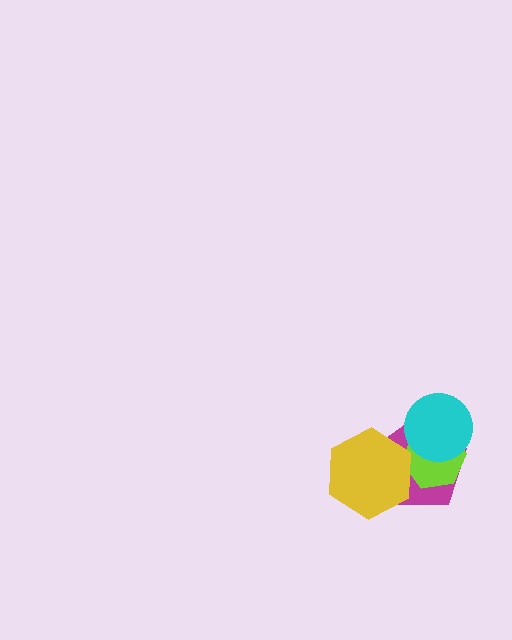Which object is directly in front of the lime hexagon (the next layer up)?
The cyan circle is directly in front of the lime hexagon.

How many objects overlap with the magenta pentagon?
3 objects overlap with the magenta pentagon.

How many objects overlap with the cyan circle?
2 objects overlap with the cyan circle.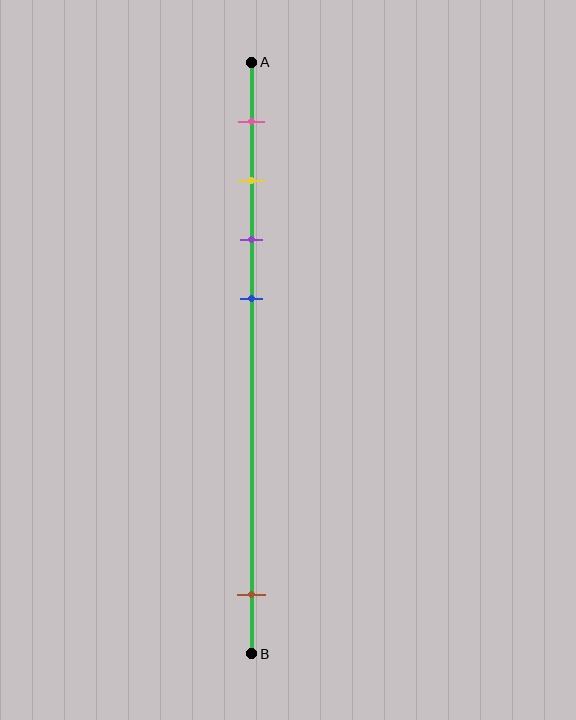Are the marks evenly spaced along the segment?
No, the marks are not evenly spaced.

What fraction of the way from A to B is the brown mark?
The brown mark is approximately 90% (0.9) of the way from A to B.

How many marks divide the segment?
There are 5 marks dividing the segment.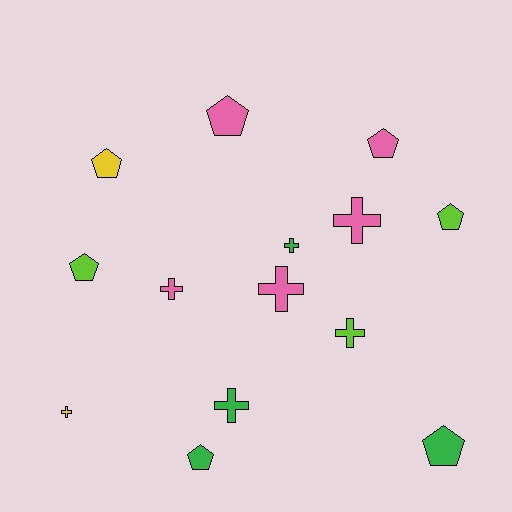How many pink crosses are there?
There are 3 pink crosses.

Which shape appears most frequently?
Pentagon, with 7 objects.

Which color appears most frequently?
Pink, with 5 objects.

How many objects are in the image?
There are 14 objects.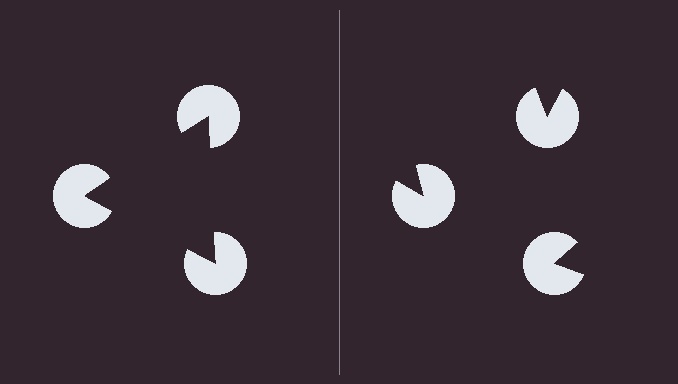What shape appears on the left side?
An illusory triangle.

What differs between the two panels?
The pac-man discs are positioned identically on both sides; only the wedge orientations differ. On the left they align to a triangle; on the right they are misaligned.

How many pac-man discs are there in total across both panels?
6 — 3 on each side.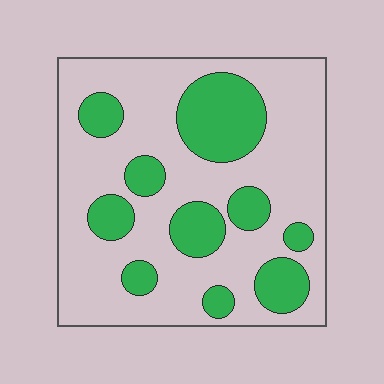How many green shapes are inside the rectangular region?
10.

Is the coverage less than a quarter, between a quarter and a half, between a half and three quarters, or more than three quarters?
Between a quarter and a half.